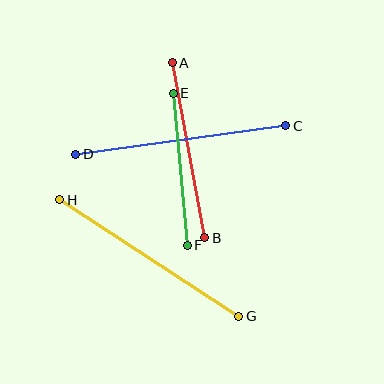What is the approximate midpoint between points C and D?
The midpoint is at approximately (181, 140) pixels.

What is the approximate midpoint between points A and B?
The midpoint is at approximately (188, 150) pixels.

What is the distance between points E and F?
The distance is approximately 153 pixels.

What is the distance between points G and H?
The distance is approximately 213 pixels.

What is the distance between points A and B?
The distance is approximately 178 pixels.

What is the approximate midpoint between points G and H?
The midpoint is at approximately (149, 258) pixels.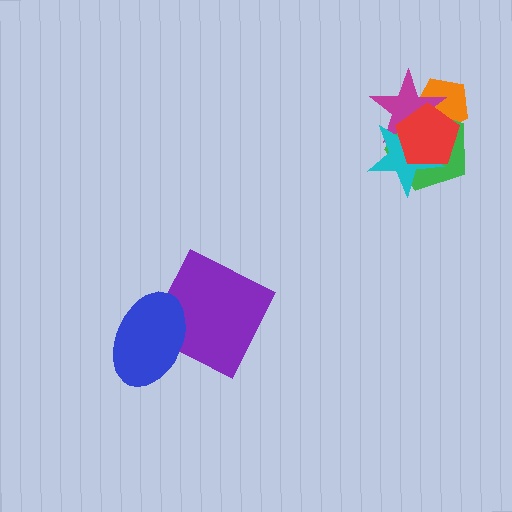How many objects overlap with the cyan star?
3 objects overlap with the cyan star.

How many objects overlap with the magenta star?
4 objects overlap with the magenta star.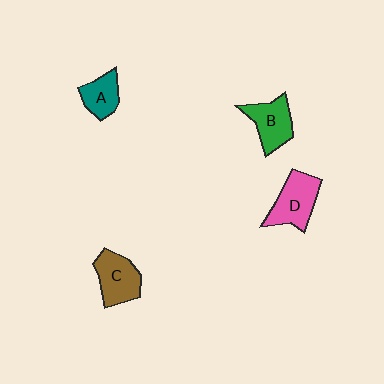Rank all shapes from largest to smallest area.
From largest to smallest: D (pink), C (brown), B (green), A (teal).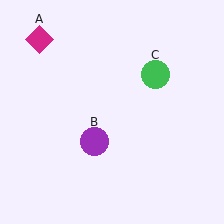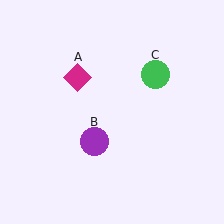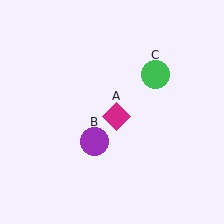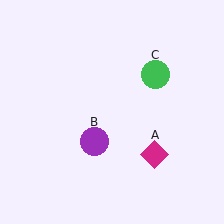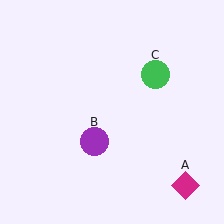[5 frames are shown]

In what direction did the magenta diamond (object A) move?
The magenta diamond (object A) moved down and to the right.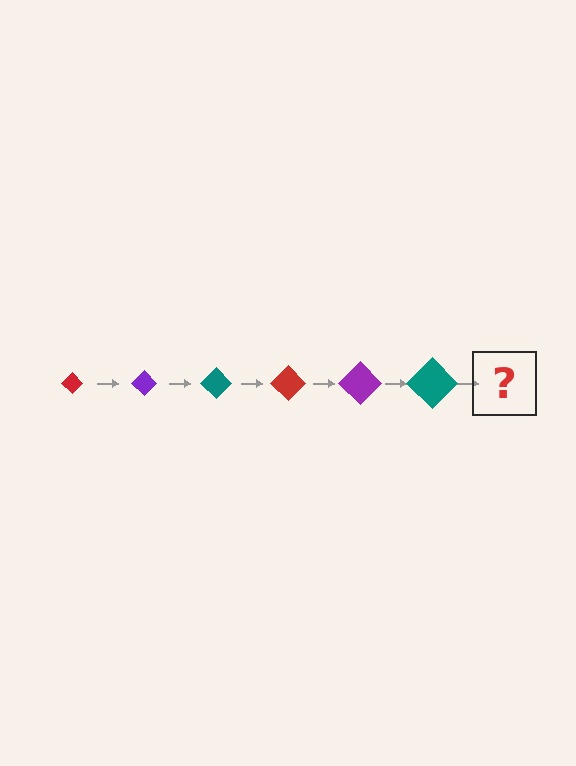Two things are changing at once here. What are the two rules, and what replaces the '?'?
The two rules are that the diamond grows larger each step and the color cycles through red, purple, and teal. The '?' should be a red diamond, larger than the previous one.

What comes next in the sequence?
The next element should be a red diamond, larger than the previous one.